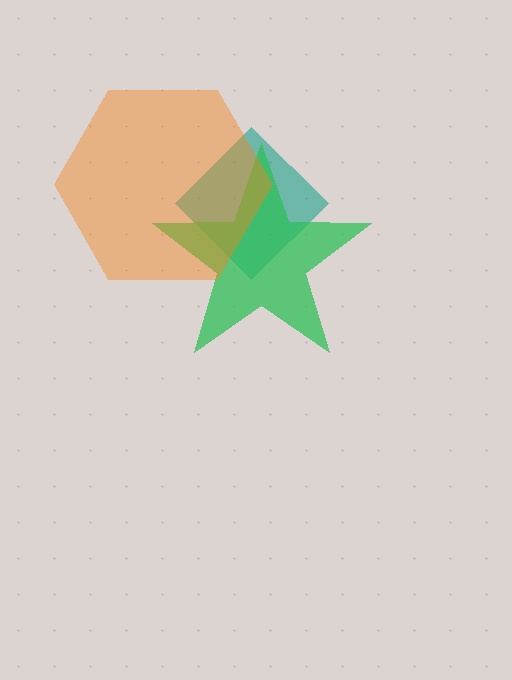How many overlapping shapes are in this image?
There are 3 overlapping shapes in the image.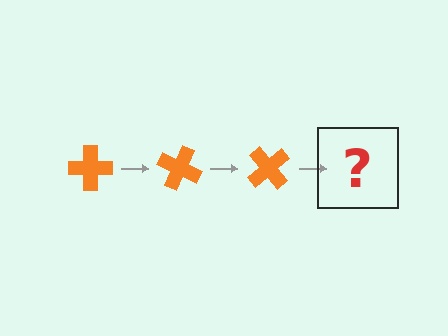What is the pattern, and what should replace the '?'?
The pattern is that the cross rotates 25 degrees each step. The '?' should be an orange cross rotated 75 degrees.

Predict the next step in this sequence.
The next step is an orange cross rotated 75 degrees.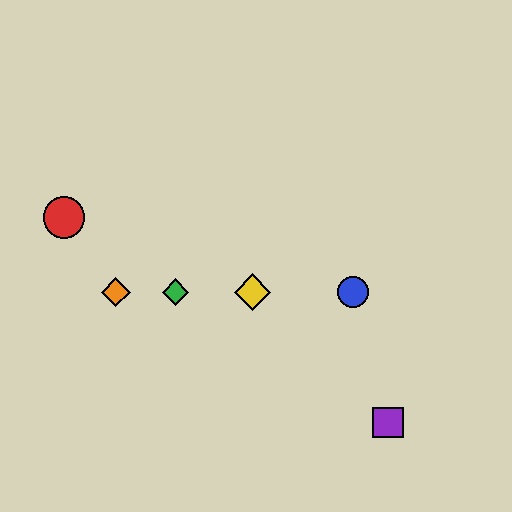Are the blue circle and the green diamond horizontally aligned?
Yes, both are at y≈292.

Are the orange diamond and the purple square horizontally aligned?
No, the orange diamond is at y≈292 and the purple square is at y≈422.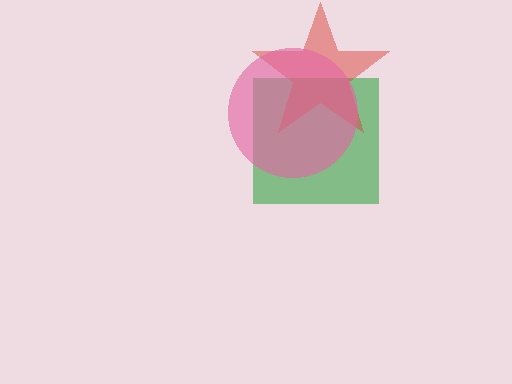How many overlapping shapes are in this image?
There are 3 overlapping shapes in the image.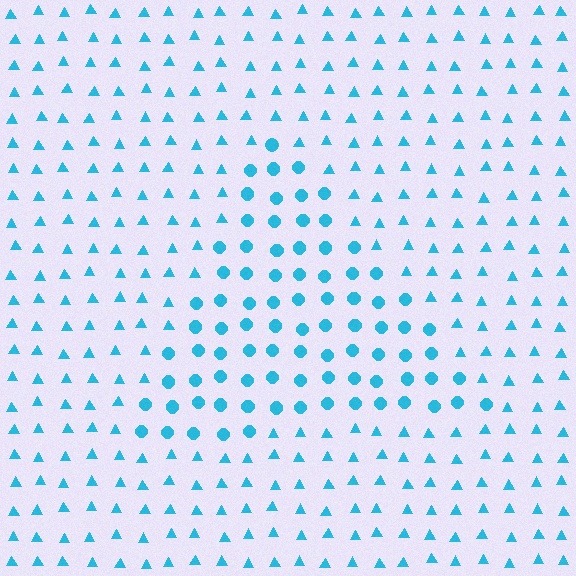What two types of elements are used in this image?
The image uses circles inside the triangle region and triangles outside it.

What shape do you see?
I see a triangle.